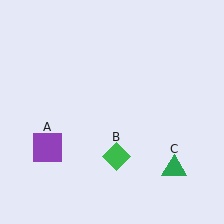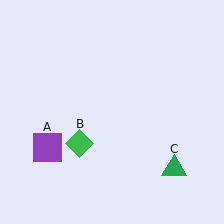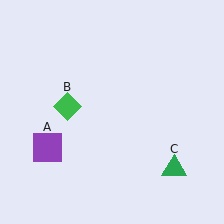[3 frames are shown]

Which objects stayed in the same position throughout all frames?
Purple square (object A) and green triangle (object C) remained stationary.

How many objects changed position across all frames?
1 object changed position: green diamond (object B).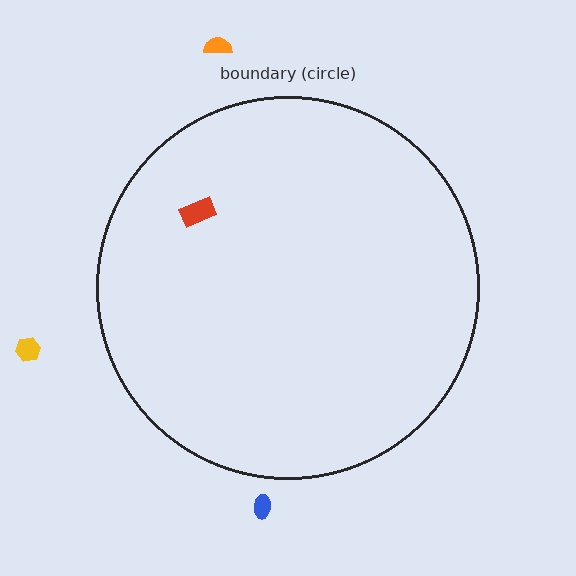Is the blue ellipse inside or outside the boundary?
Outside.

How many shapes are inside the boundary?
1 inside, 3 outside.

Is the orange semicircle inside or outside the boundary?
Outside.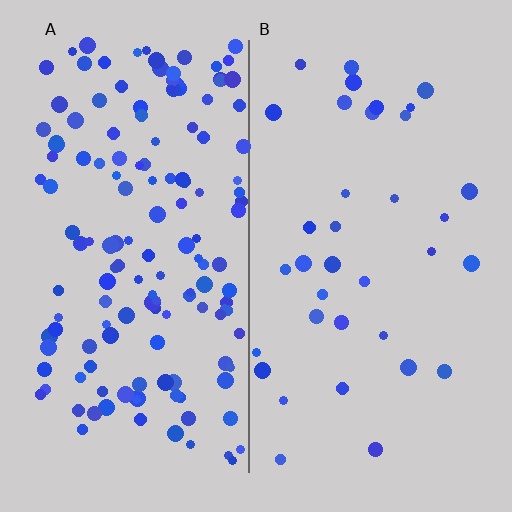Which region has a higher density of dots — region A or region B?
A (the left).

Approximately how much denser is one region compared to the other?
Approximately 4.2× — region A over region B.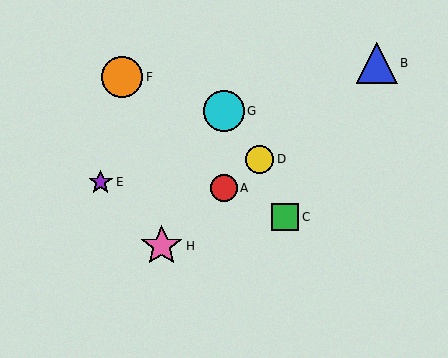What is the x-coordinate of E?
Object E is at x≈101.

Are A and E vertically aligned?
No, A is at x≈224 and E is at x≈101.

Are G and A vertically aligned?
Yes, both are at x≈224.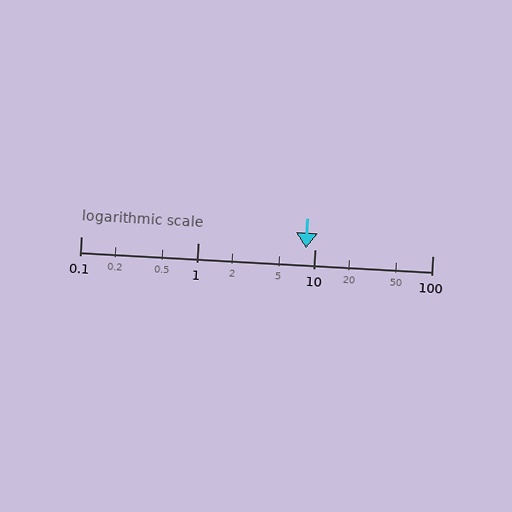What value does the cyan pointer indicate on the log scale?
The pointer indicates approximately 8.4.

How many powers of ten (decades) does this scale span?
The scale spans 3 decades, from 0.1 to 100.